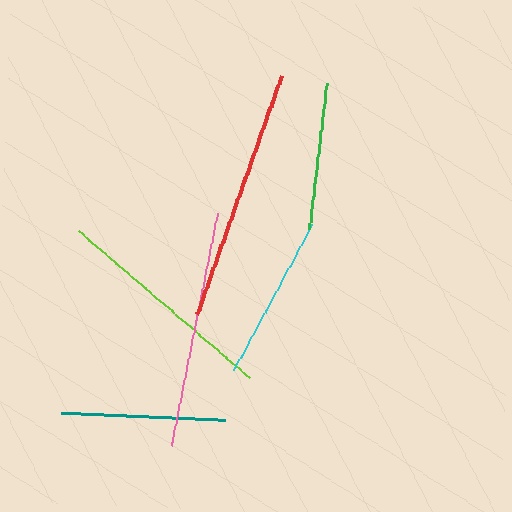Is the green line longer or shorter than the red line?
The red line is longer than the green line.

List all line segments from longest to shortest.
From longest to shortest: red, pink, lime, cyan, teal, green.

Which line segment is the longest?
The red line is the longest at approximately 253 pixels.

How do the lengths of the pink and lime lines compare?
The pink and lime lines are approximately the same length.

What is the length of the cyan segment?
The cyan segment is approximately 166 pixels long.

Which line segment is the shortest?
The green line is the shortest at approximately 147 pixels.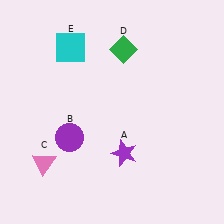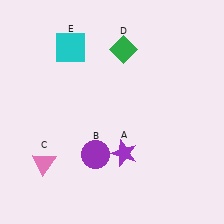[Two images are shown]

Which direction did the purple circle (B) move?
The purple circle (B) moved right.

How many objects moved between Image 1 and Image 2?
1 object moved between the two images.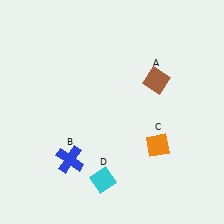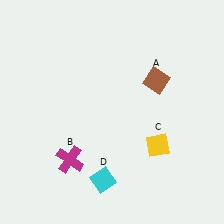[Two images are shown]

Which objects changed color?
B changed from blue to magenta. C changed from orange to yellow.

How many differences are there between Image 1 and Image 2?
There are 2 differences between the two images.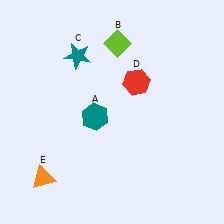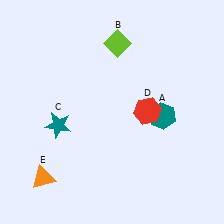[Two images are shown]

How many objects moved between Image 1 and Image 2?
3 objects moved between the two images.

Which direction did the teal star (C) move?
The teal star (C) moved down.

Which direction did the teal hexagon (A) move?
The teal hexagon (A) moved right.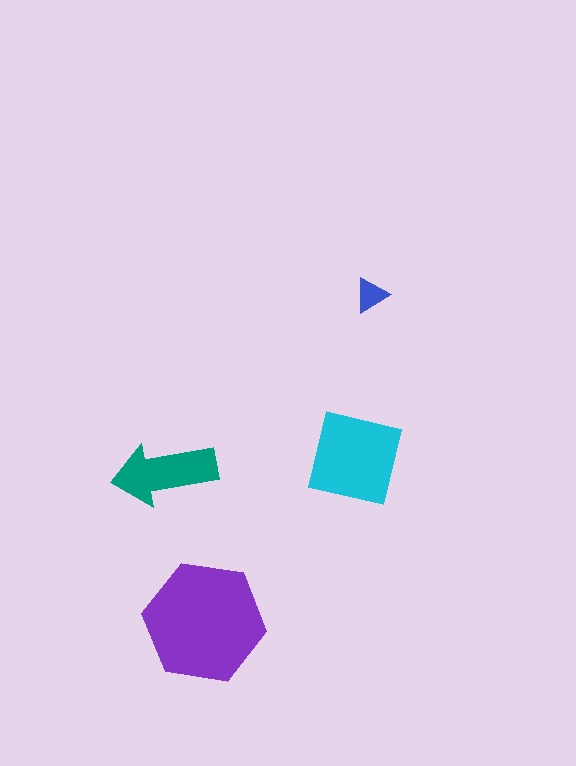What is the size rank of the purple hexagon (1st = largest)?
1st.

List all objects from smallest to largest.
The blue triangle, the teal arrow, the cyan square, the purple hexagon.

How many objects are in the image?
There are 4 objects in the image.